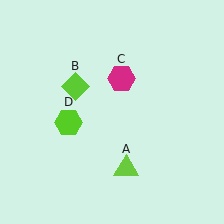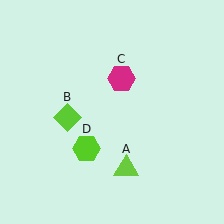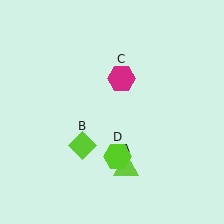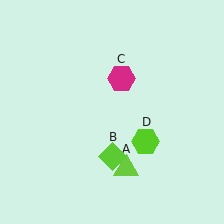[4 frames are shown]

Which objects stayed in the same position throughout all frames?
Lime triangle (object A) and magenta hexagon (object C) remained stationary.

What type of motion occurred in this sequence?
The lime diamond (object B), lime hexagon (object D) rotated counterclockwise around the center of the scene.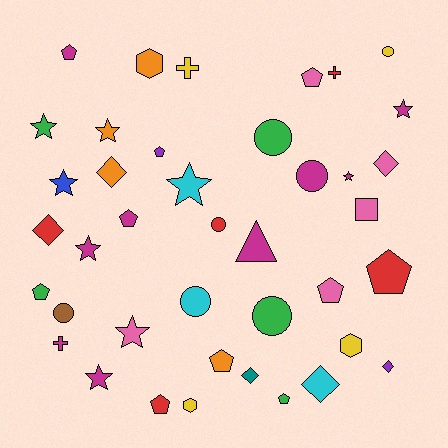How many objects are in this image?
There are 40 objects.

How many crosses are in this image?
There are 3 crosses.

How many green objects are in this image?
There are 5 green objects.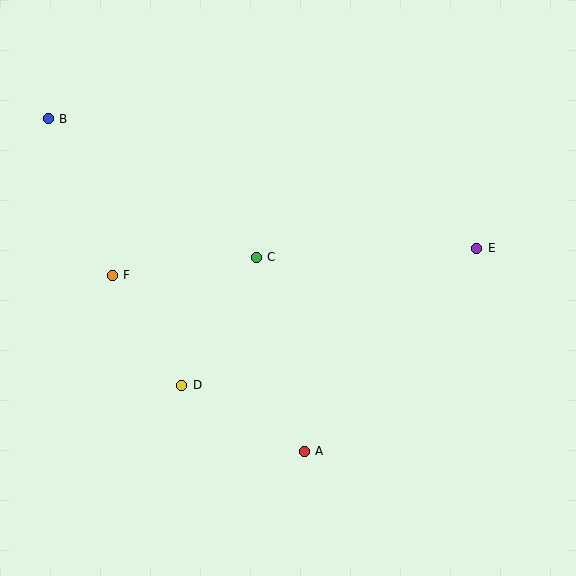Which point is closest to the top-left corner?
Point B is closest to the top-left corner.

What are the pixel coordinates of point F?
Point F is at (112, 275).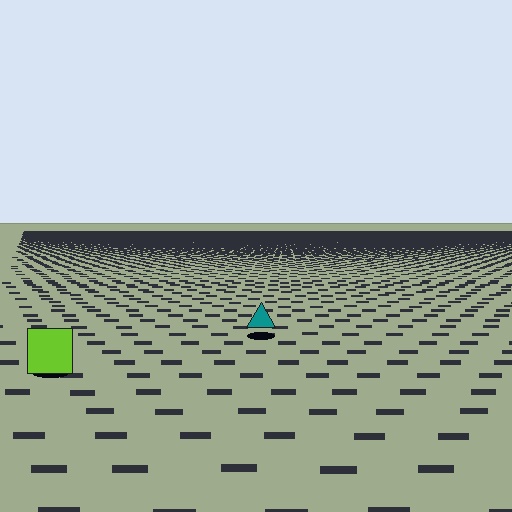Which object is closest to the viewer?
The lime square is closest. The texture marks near it are larger and more spread out.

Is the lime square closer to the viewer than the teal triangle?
Yes. The lime square is closer — you can tell from the texture gradient: the ground texture is coarser near it.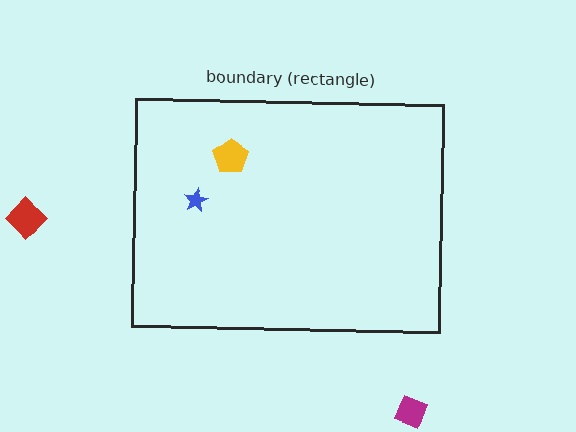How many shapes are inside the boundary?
2 inside, 2 outside.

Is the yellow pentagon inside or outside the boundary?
Inside.